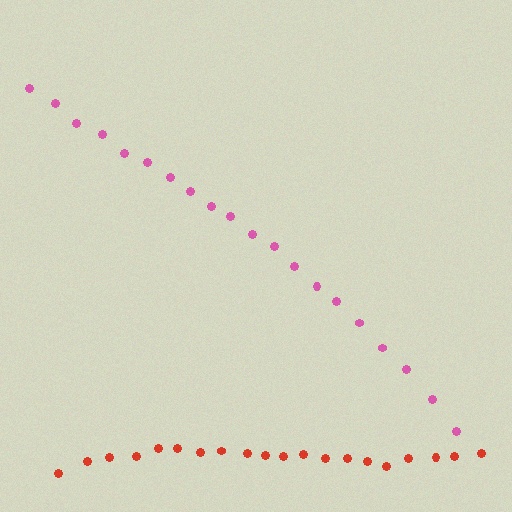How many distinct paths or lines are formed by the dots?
There are 2 distinct paths.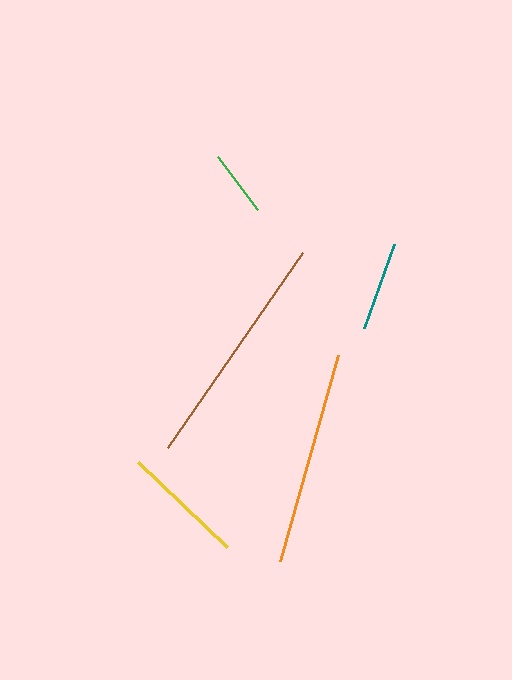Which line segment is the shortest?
The green line is the shortest at approximately 67 pixels.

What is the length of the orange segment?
The orange segment is approximately 214 pixels long.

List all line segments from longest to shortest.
From longest to shortest: brown, orange, yellow, teal, green.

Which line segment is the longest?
The brown line is the longest at approximately 237 pixels.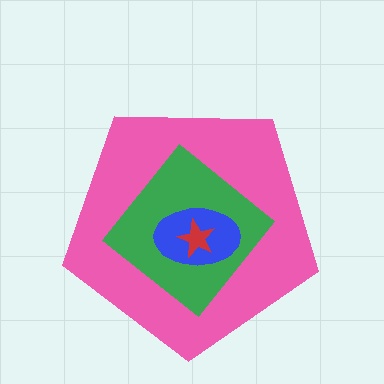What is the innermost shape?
The red star.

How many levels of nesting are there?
4.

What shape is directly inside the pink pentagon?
The green diamond.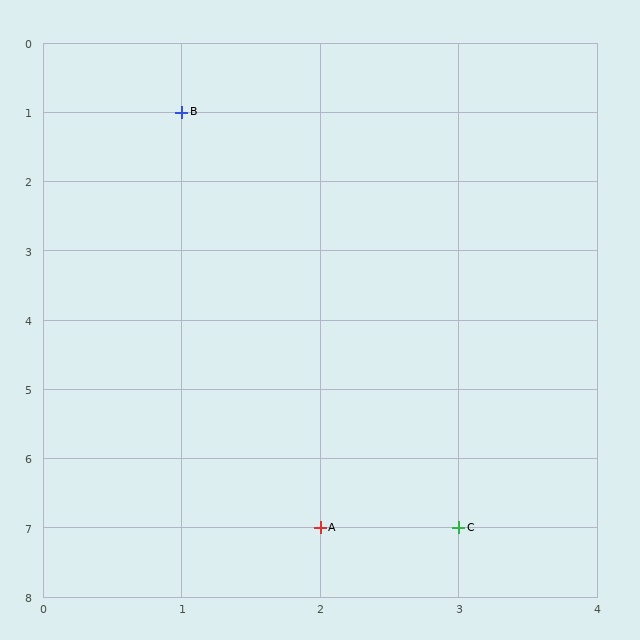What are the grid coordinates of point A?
Point A is at grid coordinates (2, 7).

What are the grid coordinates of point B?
Point B is at grid coordinates (1, 1).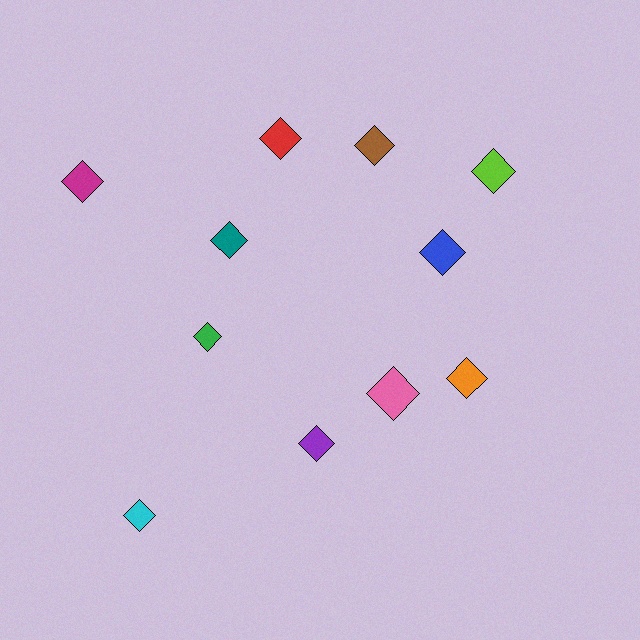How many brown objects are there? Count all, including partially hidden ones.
There is 1 brown object.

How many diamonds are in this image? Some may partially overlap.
There are 11 diamonds.